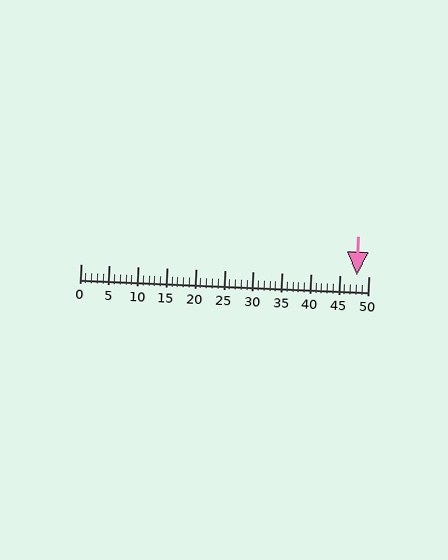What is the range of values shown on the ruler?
The ruler shows values from 0 to 50.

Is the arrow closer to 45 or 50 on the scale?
The arrow is closer to 50.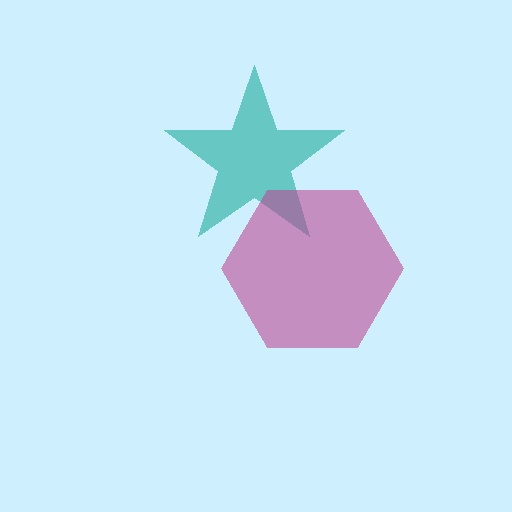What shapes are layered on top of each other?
The layered shapes are: a teal star, a magenta hexagon.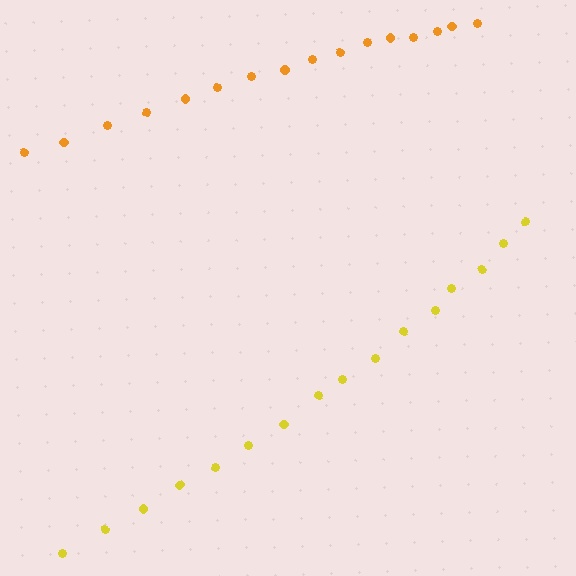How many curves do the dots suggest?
There are 2 distinct paths.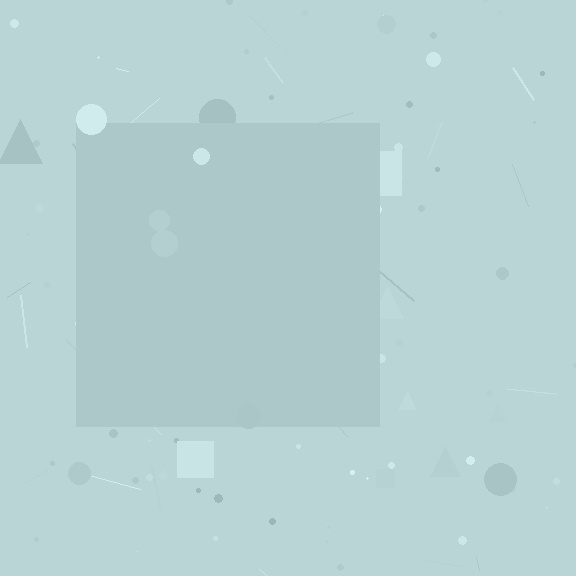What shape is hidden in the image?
A square is hidden in the image.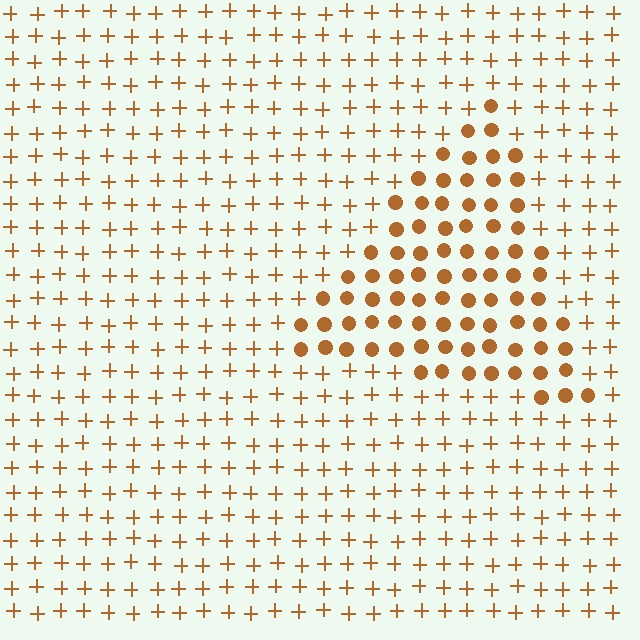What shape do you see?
I see a triangle.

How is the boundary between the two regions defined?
The boundary is defined by a change in element shape: circles inside vs. plus signs outside. All elements share the same color and spacing.